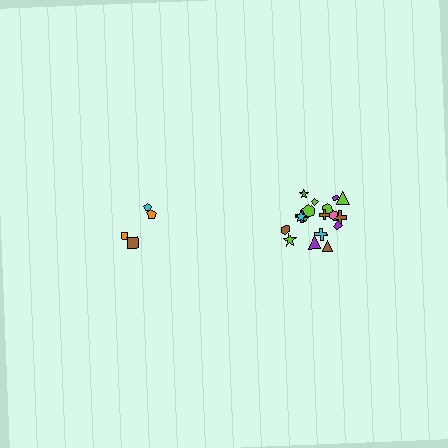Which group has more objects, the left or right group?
The right group.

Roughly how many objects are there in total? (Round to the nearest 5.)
Roughly 20 objects in total.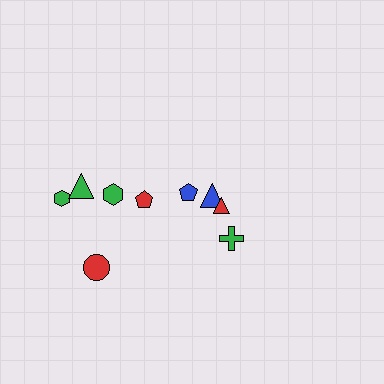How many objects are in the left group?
There are 6 objects.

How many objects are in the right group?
There are 3 objects.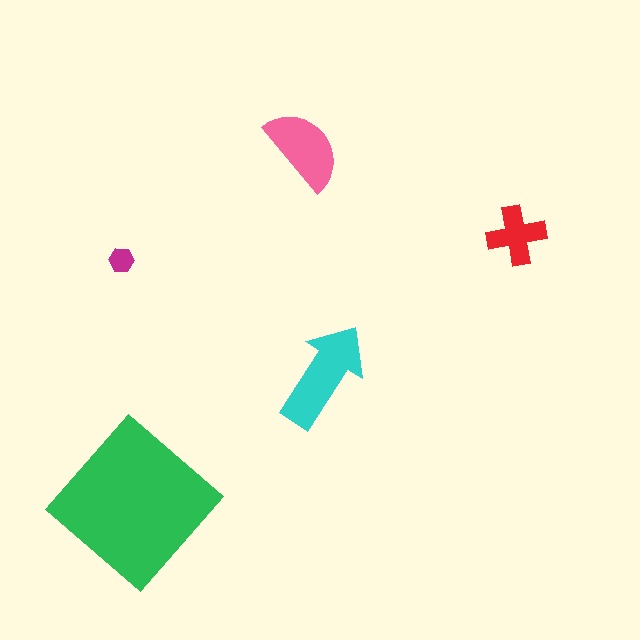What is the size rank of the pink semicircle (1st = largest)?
3rd.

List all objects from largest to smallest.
The green diamond, the cyan arrow, the pink semicircle, the red cross, the magenta hexagon.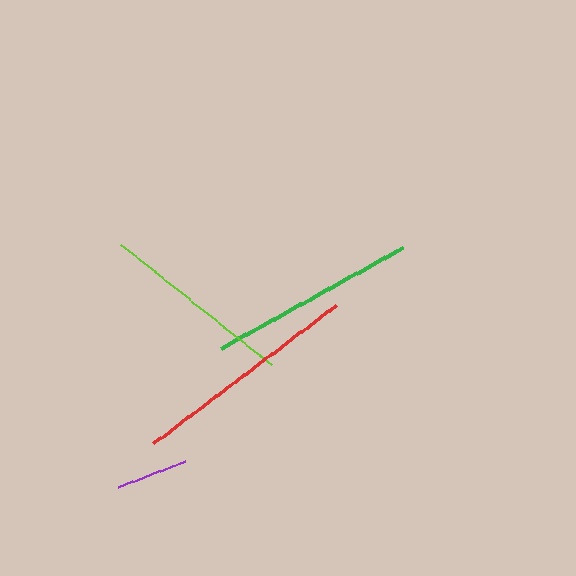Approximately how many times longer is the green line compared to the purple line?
The green line is approximately 2.9 times the length of the purple line.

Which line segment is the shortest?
The purple line is the shortest at approximately 72 pixels.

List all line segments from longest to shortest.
From longest to shortest: red, green, lime, purple.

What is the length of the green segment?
The green segment is approximately 208 pixels long.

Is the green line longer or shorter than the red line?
The red line is longer than the green line.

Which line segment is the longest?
The red line is the longest at approximately 230 pixels.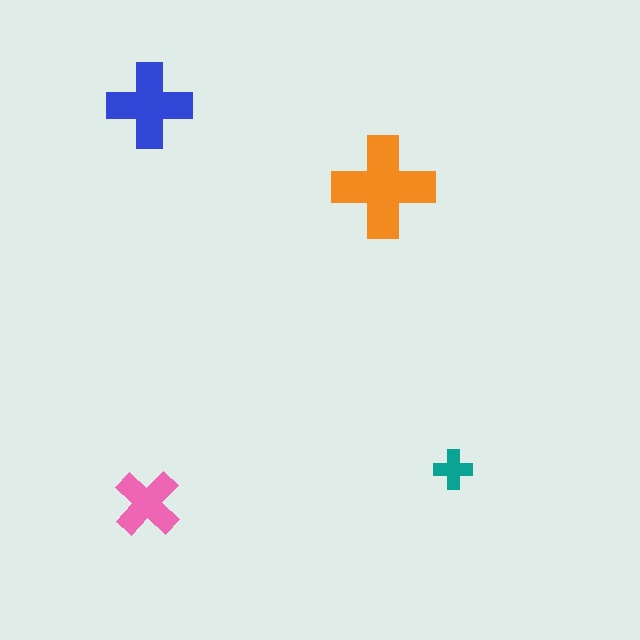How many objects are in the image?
There are 4 objects in the image.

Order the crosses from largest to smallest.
the orange one, the blue one, the pink one, the teal one.